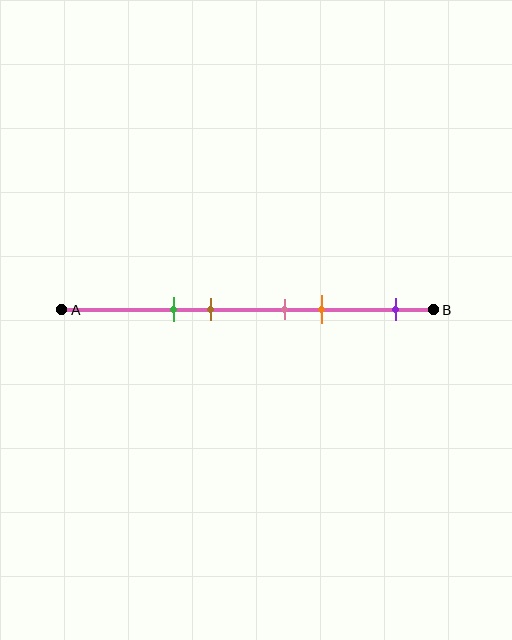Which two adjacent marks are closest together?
The pink and orange marks are the closest adjacent pair.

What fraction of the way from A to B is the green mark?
The green mark is approximately 30% (0.3) of the way from A to B.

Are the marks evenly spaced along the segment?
No, the marks are not evenly spaced.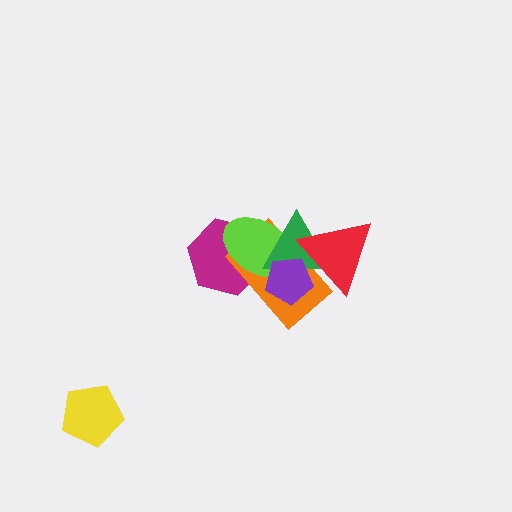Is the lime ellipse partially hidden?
Yes, it is partially covered by another shape.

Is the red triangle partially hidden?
No, no other shape covers it.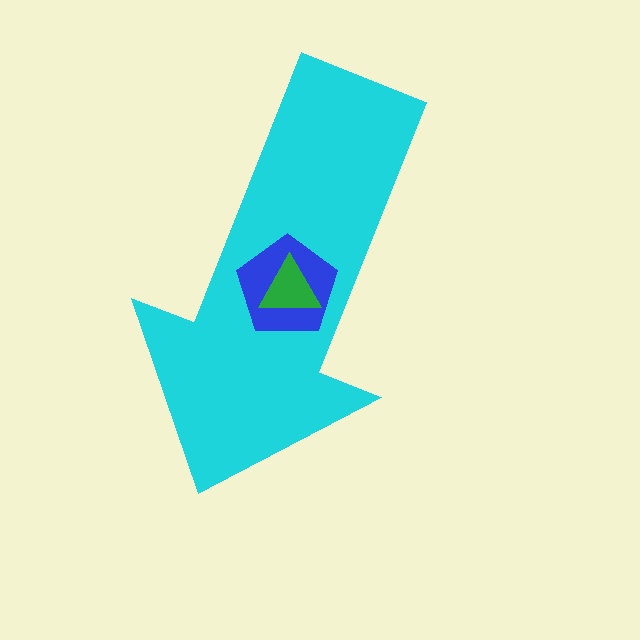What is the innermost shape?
The green triangle.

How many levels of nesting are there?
3.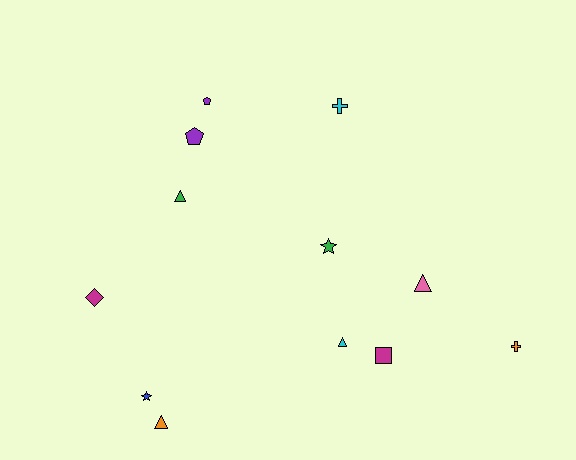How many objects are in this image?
There are 12 objects.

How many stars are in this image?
There are 2 stars.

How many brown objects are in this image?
There are no brown objects.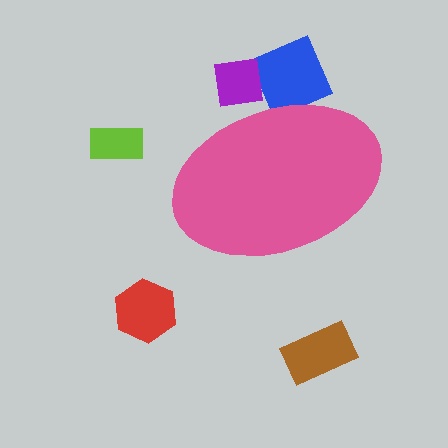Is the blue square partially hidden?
Yes, the blue square is partially hidden behind the pink ellipse.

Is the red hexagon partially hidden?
No, the red hexagon is fully visible.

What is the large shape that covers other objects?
A pink ellipse.